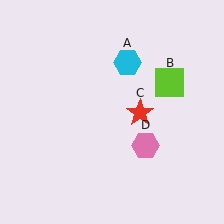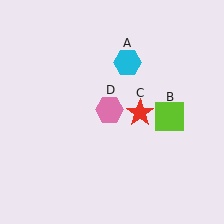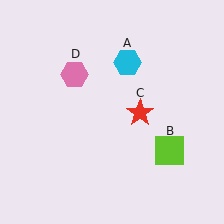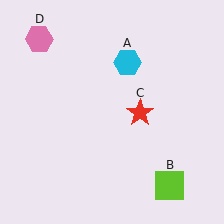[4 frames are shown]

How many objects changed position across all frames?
2 objects changed position: lime square (object B), pink hexagon (object D).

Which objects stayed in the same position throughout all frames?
Cyan hexagon (object A) and red star (object C) remained stationary.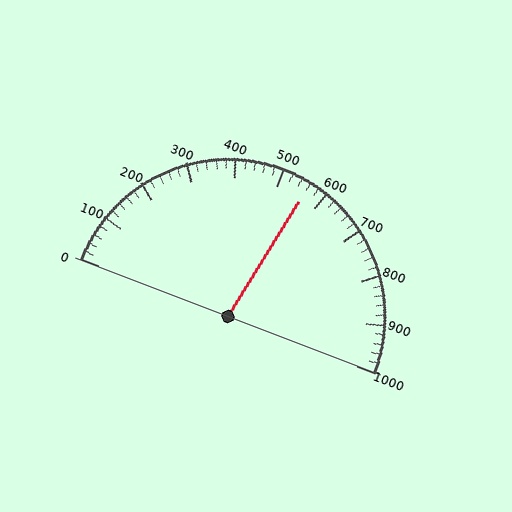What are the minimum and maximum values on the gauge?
The gauge ranges from 0 to 1000.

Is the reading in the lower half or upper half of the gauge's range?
The reading is in the upper half of the range (0 to 1000).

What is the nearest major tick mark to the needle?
The nearest major tick mark is 600.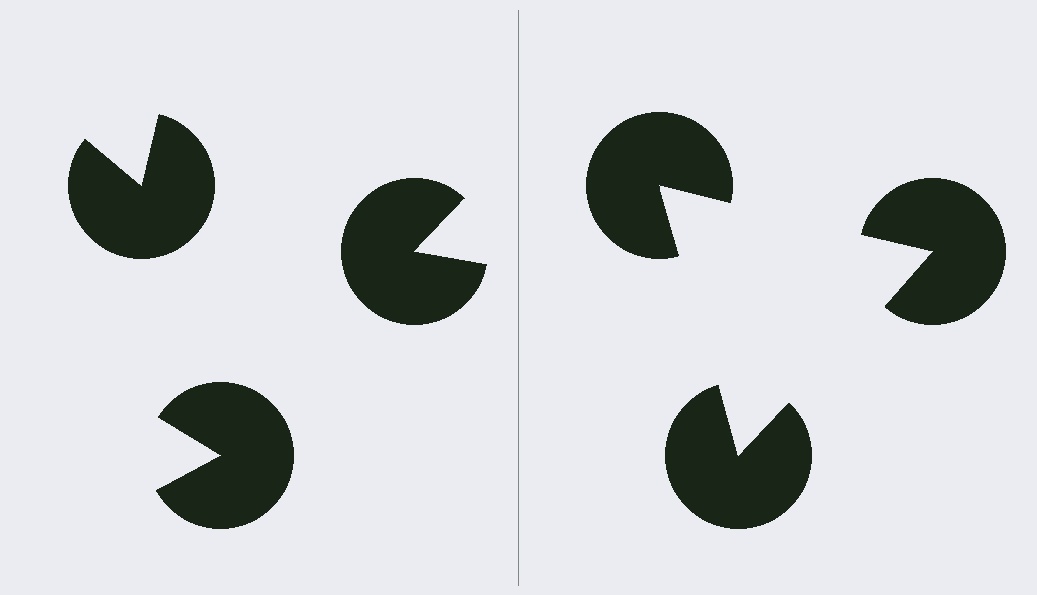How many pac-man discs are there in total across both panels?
6 — 3 on each side.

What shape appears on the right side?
An illusory triangle.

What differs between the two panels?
The pac-man discs are positioned identically on both sides; only the wedge orientations differ. On the right they align to a triangle; on the left they are misaligned.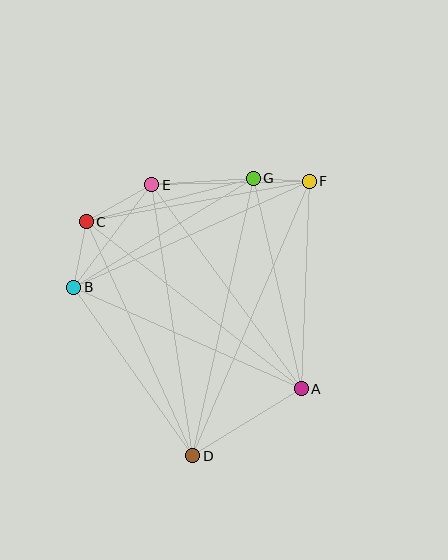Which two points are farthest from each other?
Points D and F are farthest from each other.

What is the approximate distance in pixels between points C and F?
The distance between C and F is approximately 227 pixels.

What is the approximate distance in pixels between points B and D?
The distance between B and D is approximately 206 pixels.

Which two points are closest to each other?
Points F and G are closest to each other.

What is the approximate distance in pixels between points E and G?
The distance between E and G is approximately 102 pixels.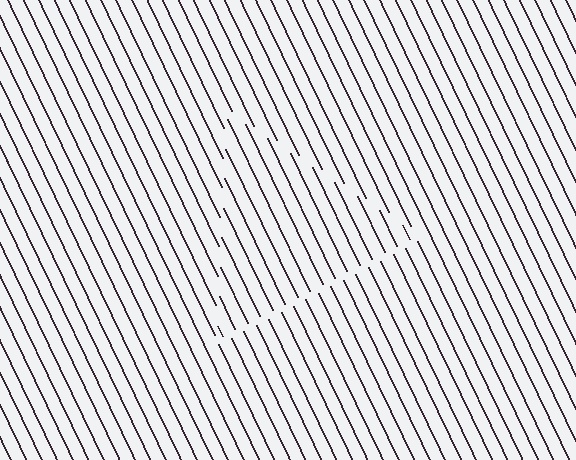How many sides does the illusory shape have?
3 sides — the line-ends trace a triangle.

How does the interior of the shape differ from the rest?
The interior of the shape contains the same grating, shifted by half a period — the contour is defined by the phase discontinuity where line-ends from the inner and outer gratings abut.